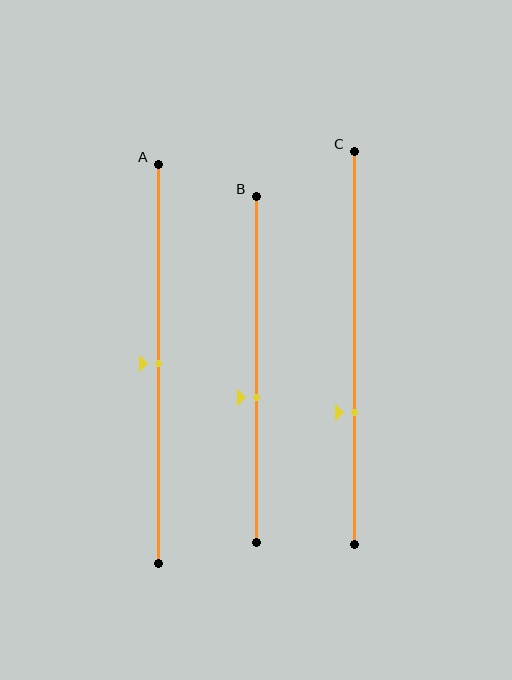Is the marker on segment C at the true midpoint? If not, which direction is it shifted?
No, the marker on segment C is shifted downward by about 16% of the segment length.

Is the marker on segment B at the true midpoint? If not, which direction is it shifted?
No, the marker on segment B is shifted downward by about 8% of the segment length.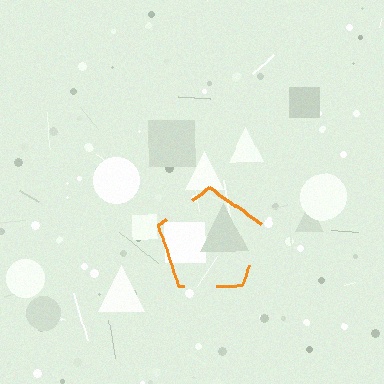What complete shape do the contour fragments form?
The contour fragments form a pentagon.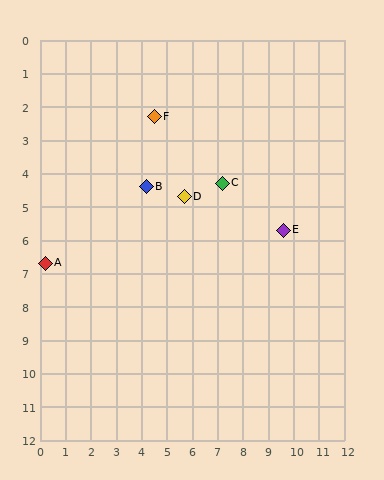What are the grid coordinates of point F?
Point F is at approximately (4.5, 2.3).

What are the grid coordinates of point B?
Point B is at approximately (4.2, 4.4).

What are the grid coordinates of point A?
Point A is at approximately (0.2, 6.7).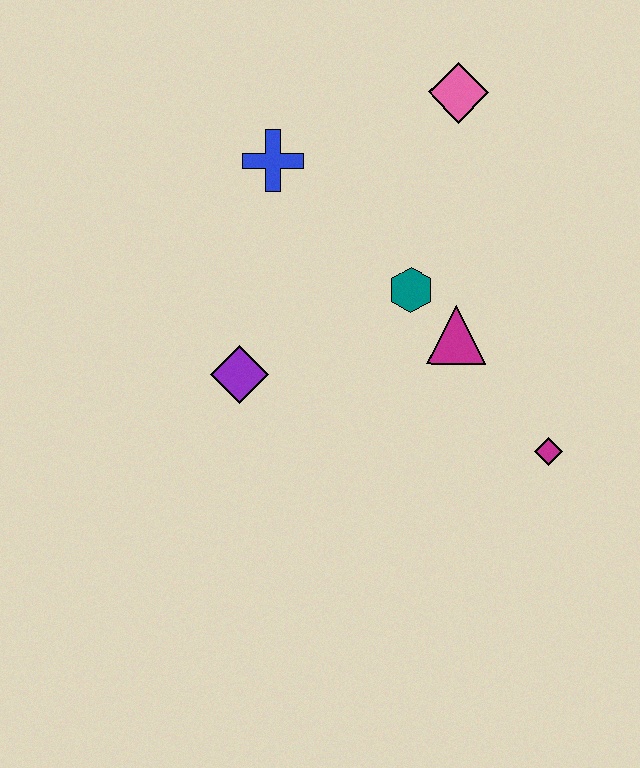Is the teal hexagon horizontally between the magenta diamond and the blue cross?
Yes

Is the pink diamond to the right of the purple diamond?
Yes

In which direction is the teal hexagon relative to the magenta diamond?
The teal hexagon is above the magenta diamond.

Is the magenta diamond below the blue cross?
Yes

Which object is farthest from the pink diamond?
The magenta diamond is farthest from the pink diamond.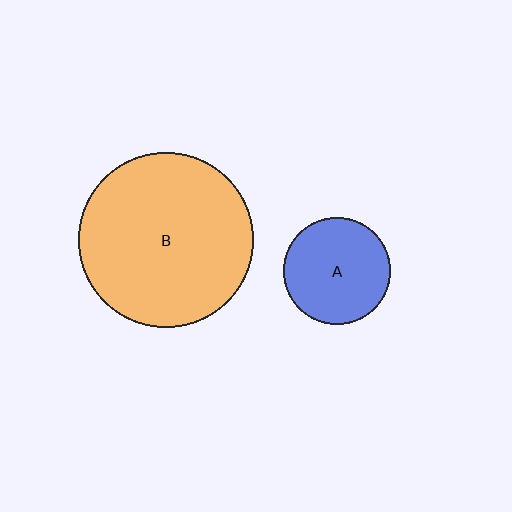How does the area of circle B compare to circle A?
Approximately 2.7 times.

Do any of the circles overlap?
No, none of the circles overlap.